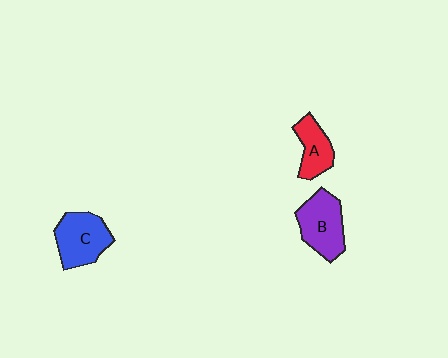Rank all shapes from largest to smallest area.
From largest to smallest: B (purple), C (blue), A (red).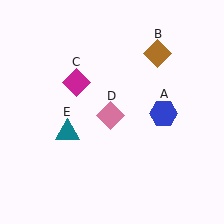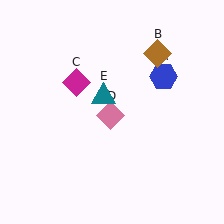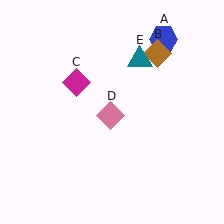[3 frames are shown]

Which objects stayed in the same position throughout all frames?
Brown diamond (object B) and magenta diamond (object C) and pink diamond (object D) remained stationary.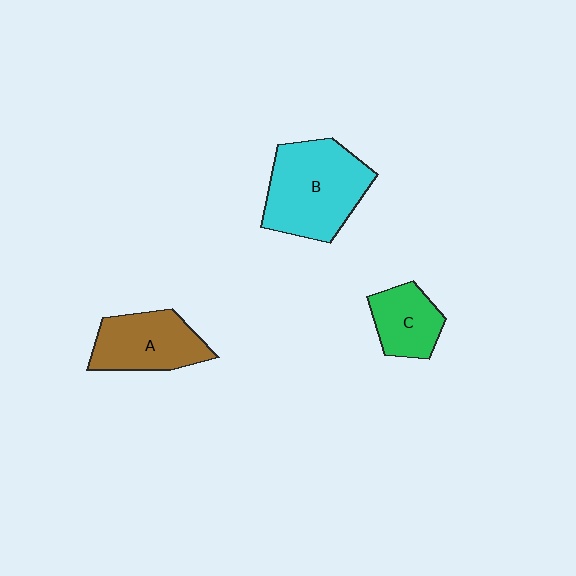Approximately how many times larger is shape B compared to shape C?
Approximately 2.0 times.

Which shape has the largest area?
Shape B (cyan).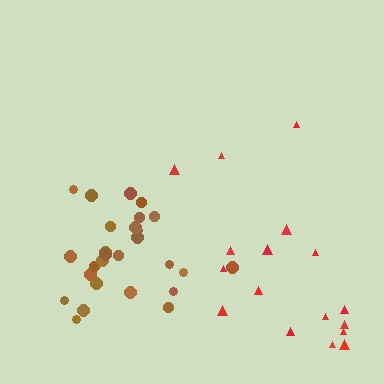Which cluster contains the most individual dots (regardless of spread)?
Brown (27).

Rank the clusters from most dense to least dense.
brown, red.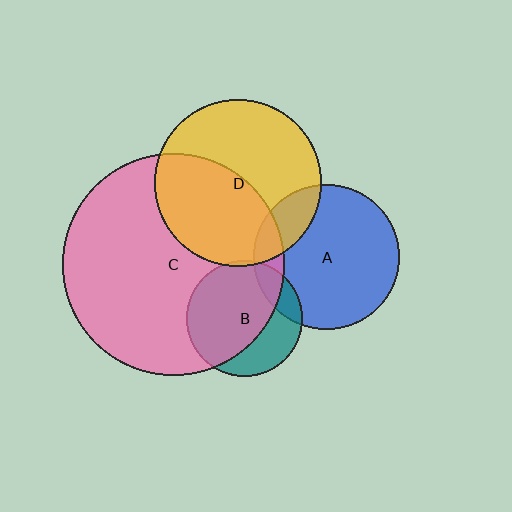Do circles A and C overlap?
Yes.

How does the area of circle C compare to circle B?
Approximately 3.6 times.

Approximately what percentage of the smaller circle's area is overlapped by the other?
Approximately 10%.